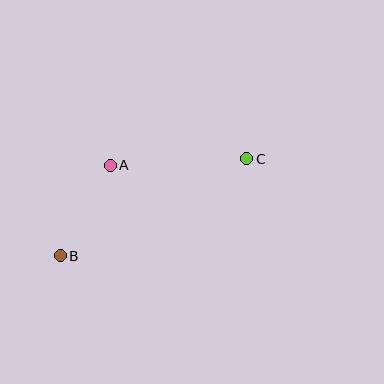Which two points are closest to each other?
Points A and B are closest to each other.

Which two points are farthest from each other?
Points B and C are farthest from each other.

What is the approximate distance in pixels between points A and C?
The distance between A and C is approximately 137 pixels.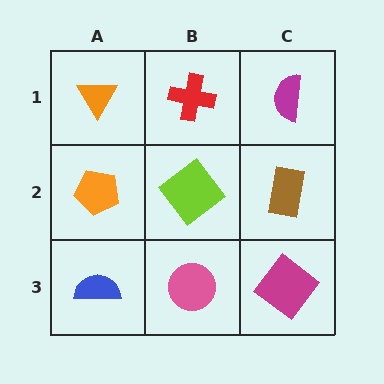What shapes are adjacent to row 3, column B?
A lime diamond (row 2, column B), a blue semicircle (row 3, column A), a magenta diamond (row 3, column C).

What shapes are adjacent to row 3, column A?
An orange pentagon (row 2, column A), a pink circle (row 3, column B).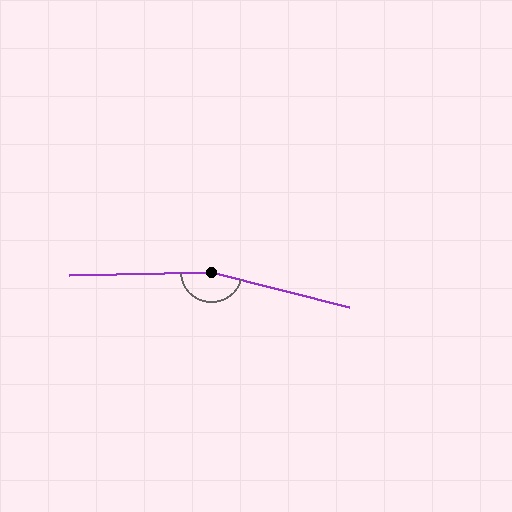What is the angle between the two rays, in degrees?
Approximately 164 degrees.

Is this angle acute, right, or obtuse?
It is obtuse.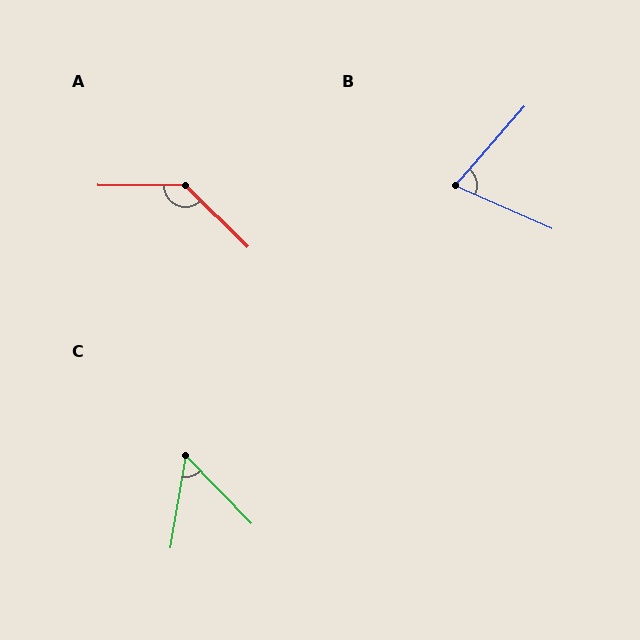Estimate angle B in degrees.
Approximately 73 degrees.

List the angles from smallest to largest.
C (53°), B (73°), A (136°).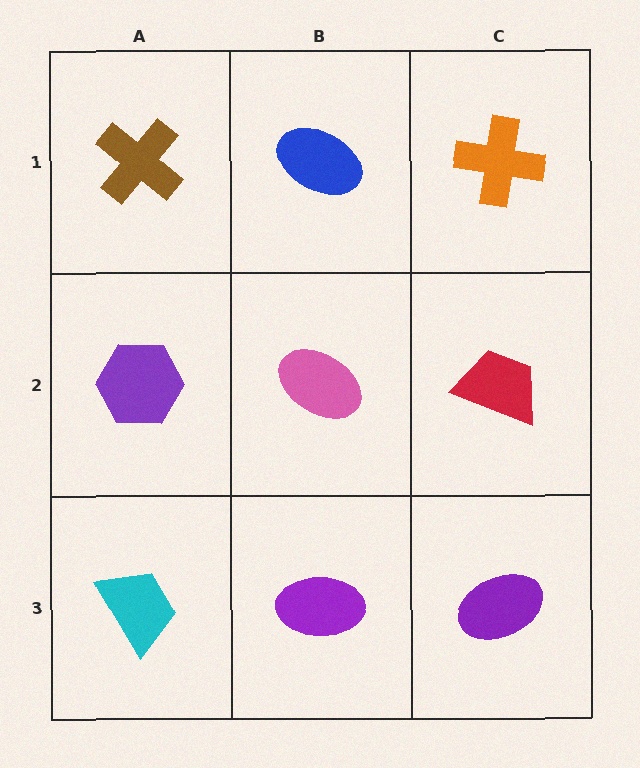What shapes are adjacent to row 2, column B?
A blue ellipse (row 1, column B), a purple ellipse (row 3, column B), a purple hexagon (row 2, column A), a red trapezoid (row 2, column C).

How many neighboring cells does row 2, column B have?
4.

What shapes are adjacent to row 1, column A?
A purple hexagon (row 2, column A), a blue ellipse (row 1, column B).